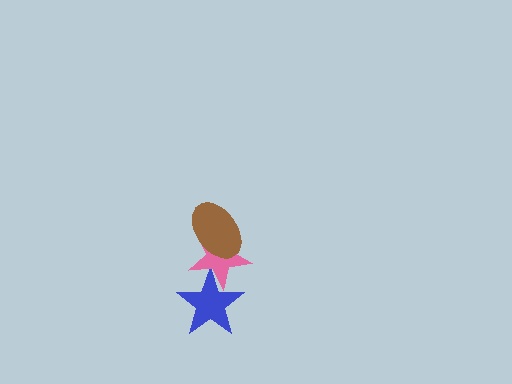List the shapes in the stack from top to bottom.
From top to bottom: the brown ellipse, the pink star, the blue star.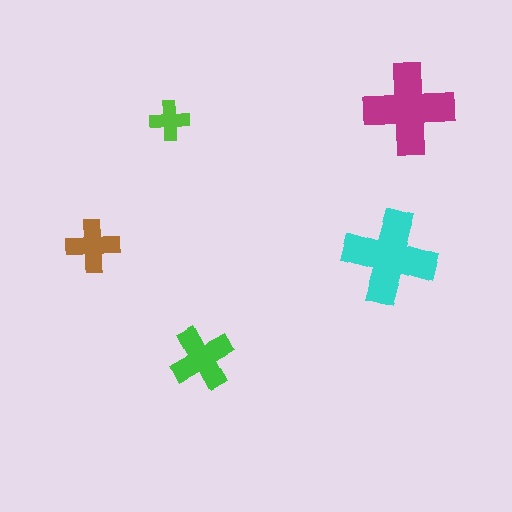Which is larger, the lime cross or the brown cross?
The brown one.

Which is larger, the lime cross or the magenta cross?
The magenta one.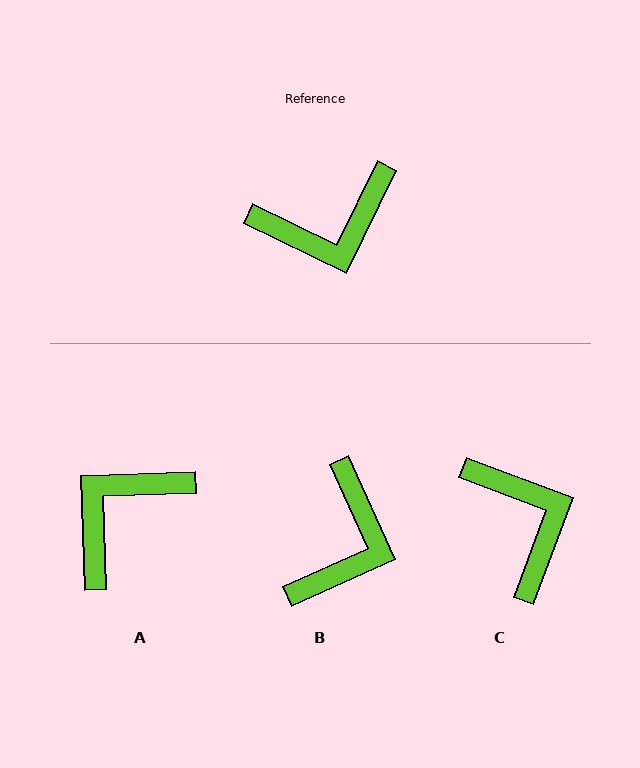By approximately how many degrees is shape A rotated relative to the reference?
Approximately 152 degrees clockwise.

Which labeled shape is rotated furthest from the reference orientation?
A, about 152 degrees away.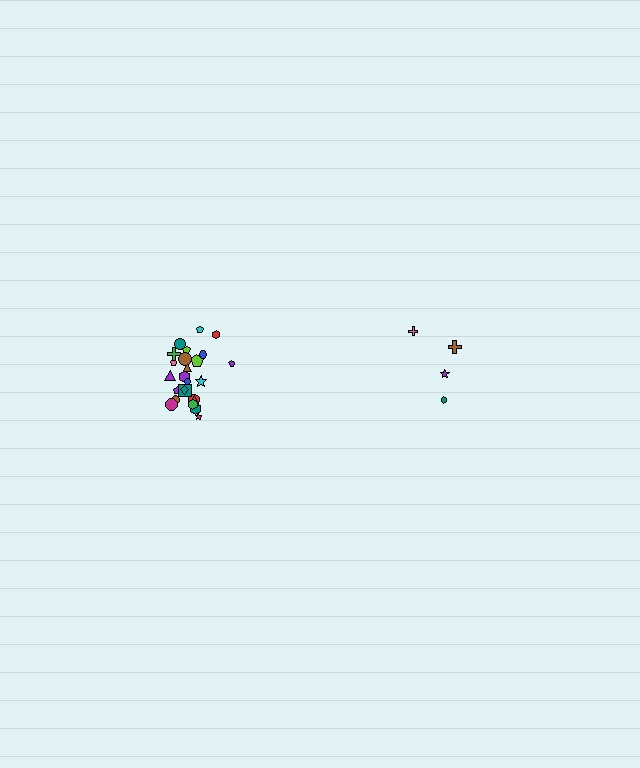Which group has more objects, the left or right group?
The left group.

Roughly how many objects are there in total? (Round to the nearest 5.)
Roughly 30 objects in total.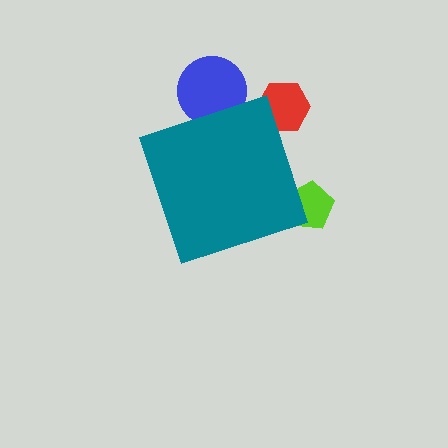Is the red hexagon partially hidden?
Yes, the red hexagon is partially hidden behind the teal diamond.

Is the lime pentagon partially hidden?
Yes, the lime pentagon is partially hidden behind the teal diamond.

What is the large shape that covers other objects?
A teal diamond.